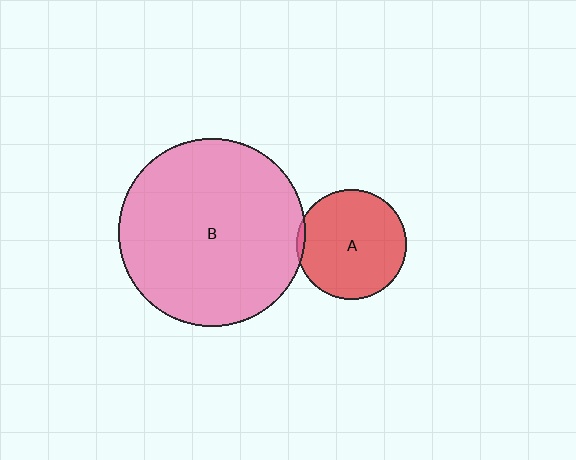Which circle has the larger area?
Circle B (pink).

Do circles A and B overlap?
Yes.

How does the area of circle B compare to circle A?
Approximately 2.9 times.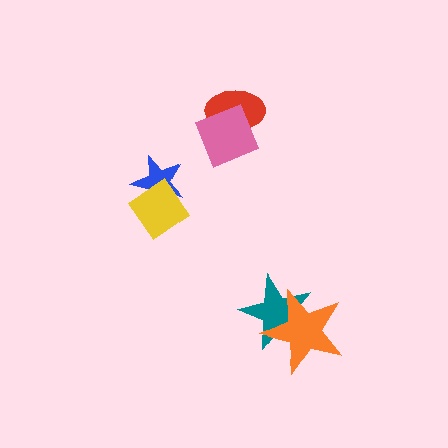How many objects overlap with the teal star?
1 object overlaps with the teal star.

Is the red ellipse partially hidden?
Yes, it is partially covered by another shape.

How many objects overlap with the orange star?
1 object overlaps with the orange star.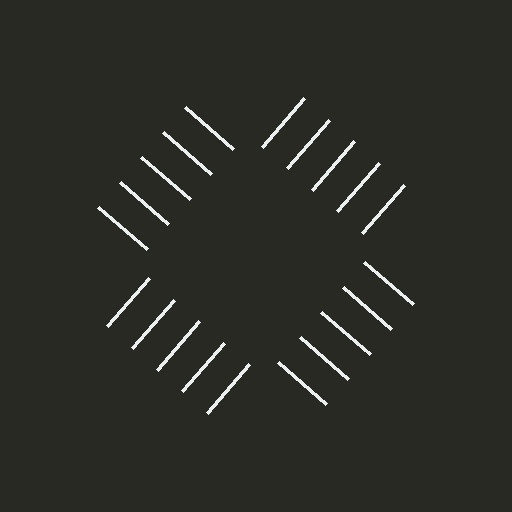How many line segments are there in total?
20 — 5 along each of the 4 edges.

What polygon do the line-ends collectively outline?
An illusory square — the line segments terminate on its edges but no continuous stroke is drawn.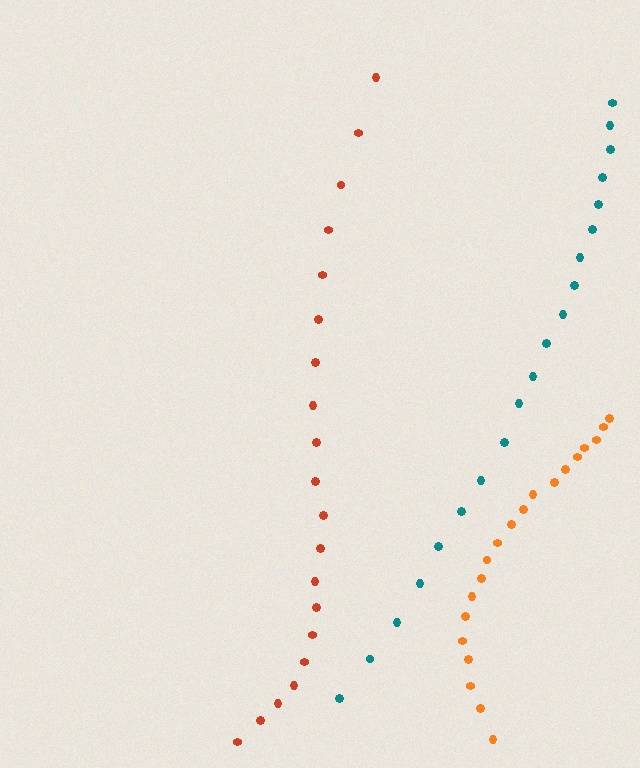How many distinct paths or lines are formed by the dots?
There are 3 distinct paths.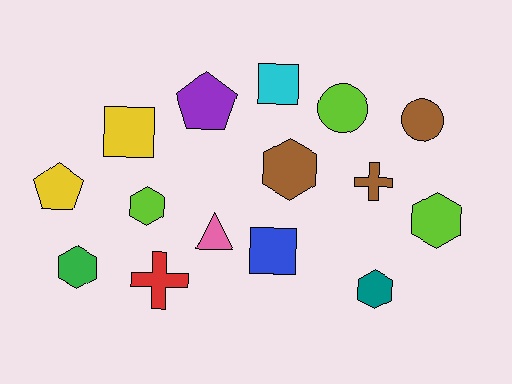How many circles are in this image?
There are 2 circles.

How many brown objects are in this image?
There are 3 brown objects.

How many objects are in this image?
There are 15 objects.